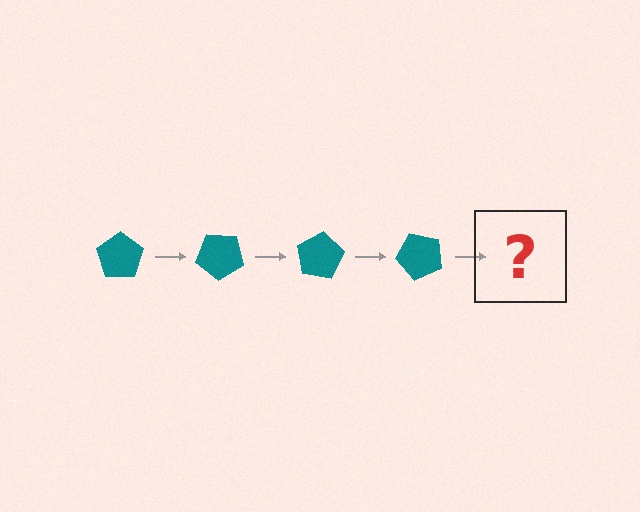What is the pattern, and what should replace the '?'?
The pattern is that the pentagon rotates 40 degrees each step. The '?' should be a teal pentagon rotated 160 degrees.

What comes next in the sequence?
The next element should be a teal pentagon rotated 160 degrees.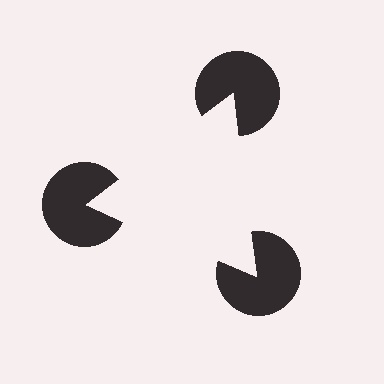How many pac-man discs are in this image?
There are 3 — one at each vertex of the illusory triangle.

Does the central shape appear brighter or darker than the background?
It typically appears slightly brighter than the background, even though no actual brightness change is drawn.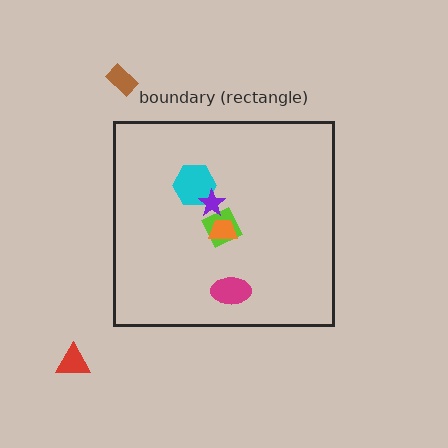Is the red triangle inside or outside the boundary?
Outside.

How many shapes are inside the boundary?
5 inside, 2 outside.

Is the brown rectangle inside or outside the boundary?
Outside.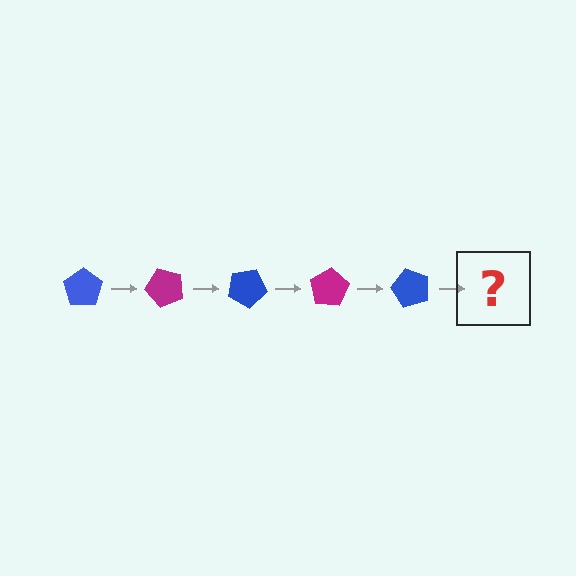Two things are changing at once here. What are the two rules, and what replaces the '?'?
The two rules are that it rotates 50 degrees each step and the color cycles through blue and magenta. The '?' should be a magenta pentagon, rotated 250 degrees from the start.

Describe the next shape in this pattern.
It should be a magenta pentagon, rotated 250 degrees from the start.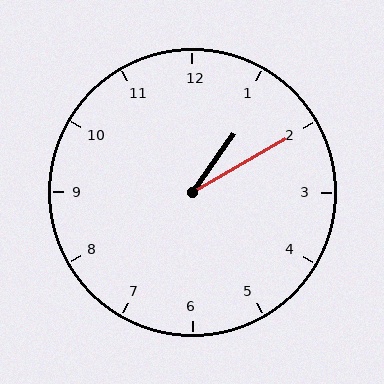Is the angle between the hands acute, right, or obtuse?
It is acute.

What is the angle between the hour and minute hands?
Approximately 25 degrees.